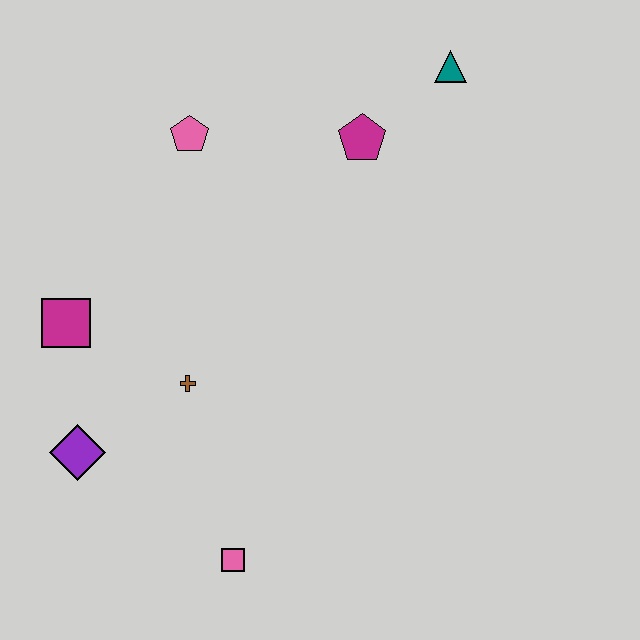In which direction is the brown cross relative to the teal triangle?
The brown cross is below the teal triangle.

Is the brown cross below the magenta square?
Yes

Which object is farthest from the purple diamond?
The teal triangle is farthest from the purple diamond.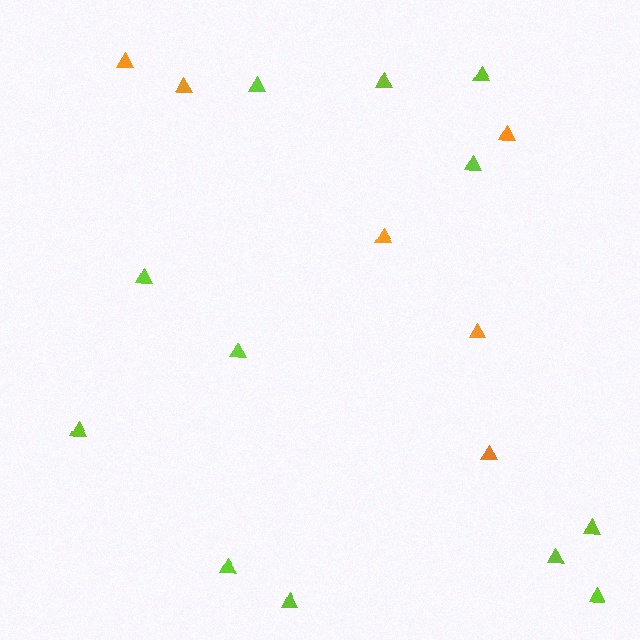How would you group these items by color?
There are 2 groups: one group of lime triangles (12) and one group of orange triangles (6).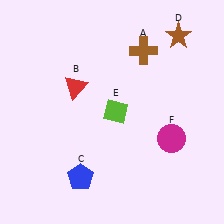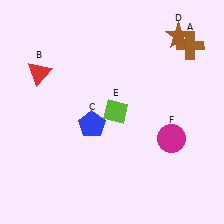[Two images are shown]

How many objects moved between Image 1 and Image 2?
3 objects moved between the two images.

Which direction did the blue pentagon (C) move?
The blue pentagon (C) moved up.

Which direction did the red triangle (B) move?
The red triangle (B) moved left.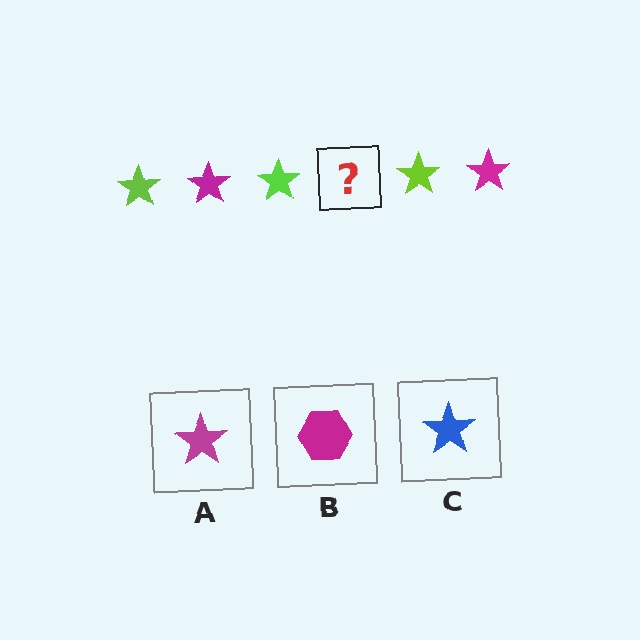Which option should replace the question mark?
Option A.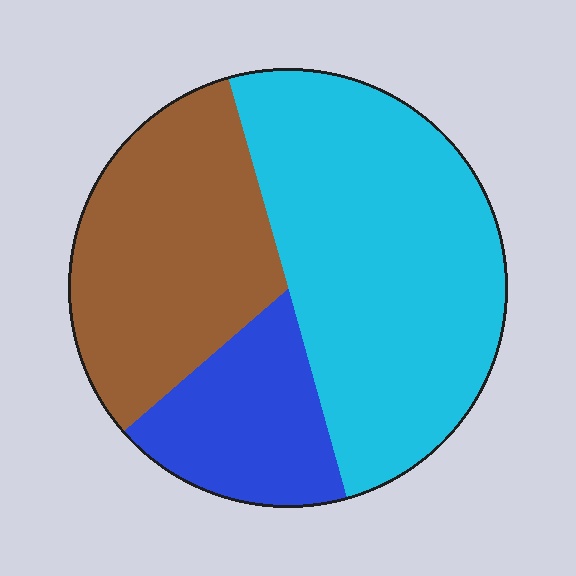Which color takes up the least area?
Blue, at roughly 20%.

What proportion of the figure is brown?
Brown takes up about one third (1/3) of the figure.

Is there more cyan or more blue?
Cyan.